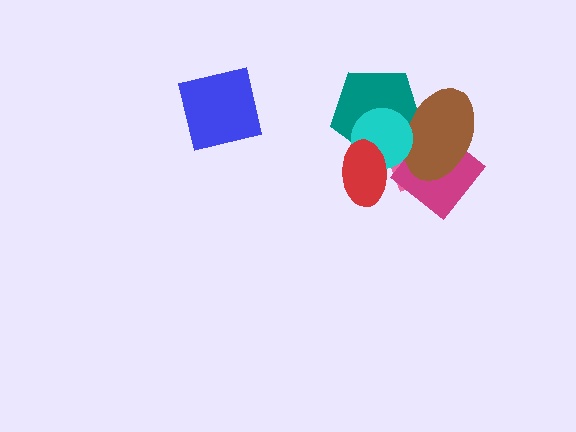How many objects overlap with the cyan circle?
4 objects overlap with the cyan circle.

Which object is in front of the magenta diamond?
The brown ellipse is in front of the magenta diamond.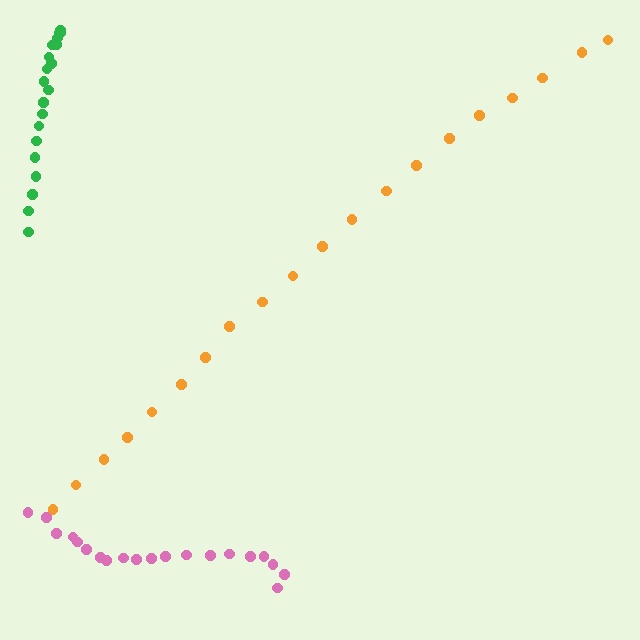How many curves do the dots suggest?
There are 3 distinct paths.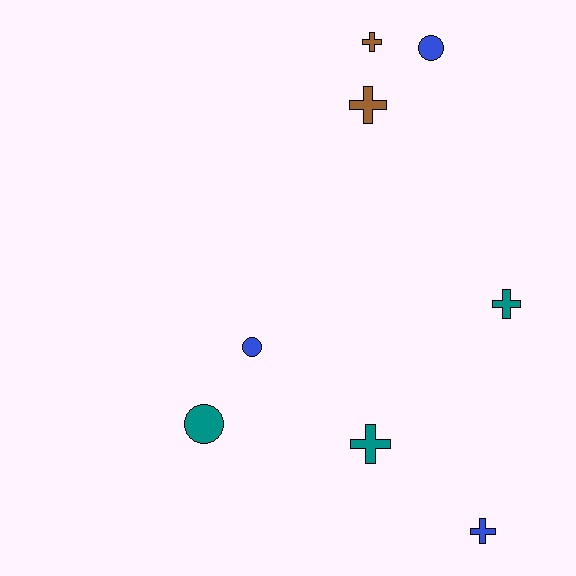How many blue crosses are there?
There is 1 blue cross.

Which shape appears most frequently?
Cross, with 5 objects.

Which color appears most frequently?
Blue, with 3 objects.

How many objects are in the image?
There are 8 objects.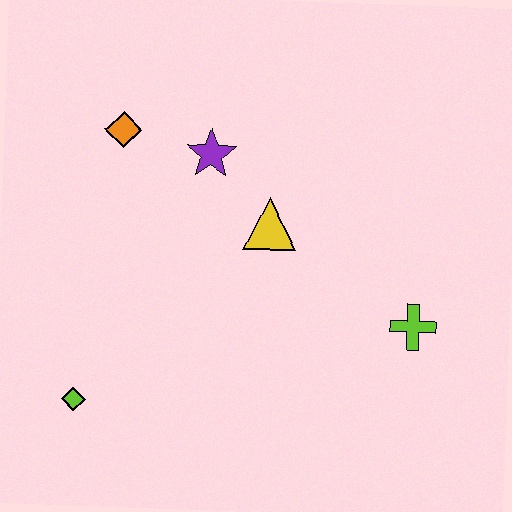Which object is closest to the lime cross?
The yellow triangle is closest to the lime cross.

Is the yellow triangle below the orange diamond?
Yes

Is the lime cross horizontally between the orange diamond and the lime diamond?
No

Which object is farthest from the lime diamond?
The lime cross is farthest from the lime diamond.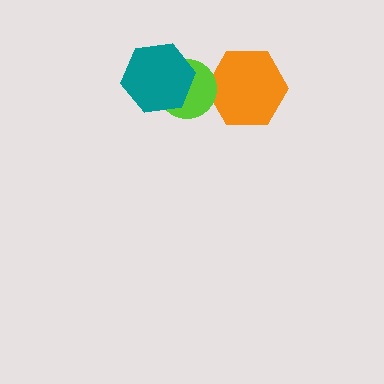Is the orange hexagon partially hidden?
Yes, it is partially covered by another shape.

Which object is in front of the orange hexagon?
The lime circle is in front of the orange hexagon.